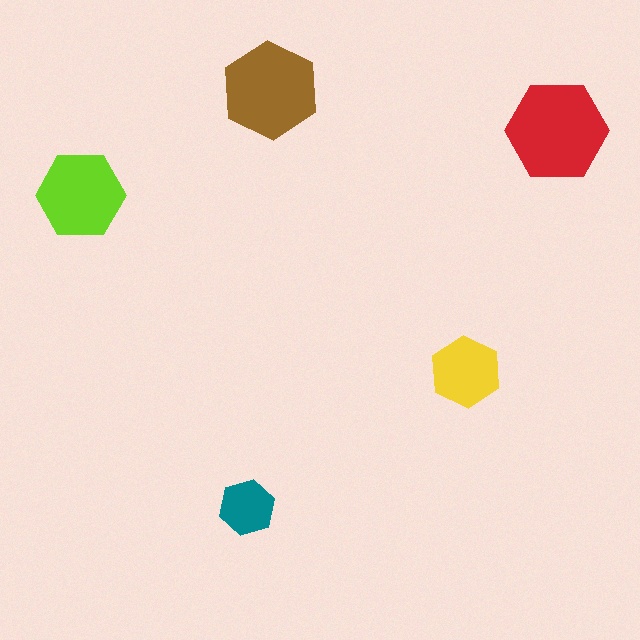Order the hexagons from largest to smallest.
the red one, the brown one, the lime one, the yellow one, the teal one.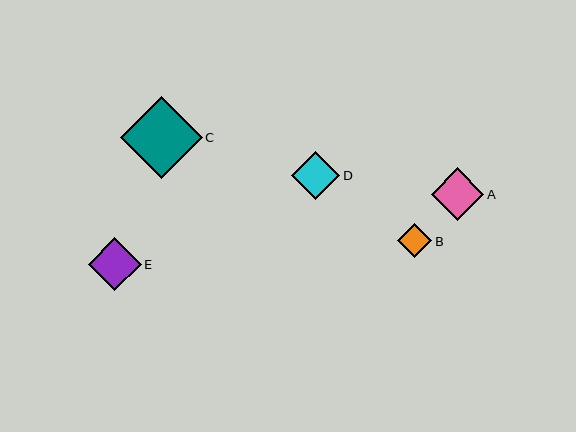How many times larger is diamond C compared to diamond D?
Diamond C is approximately 1.7 times the size of diamond D.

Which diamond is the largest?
Diamond C is the largest with a size of approximately 82 pixels.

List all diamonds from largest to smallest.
From largest to smallest: C, E, A, D, B.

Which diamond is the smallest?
Diamond B is the smallest with a size of approximately 35 pixels.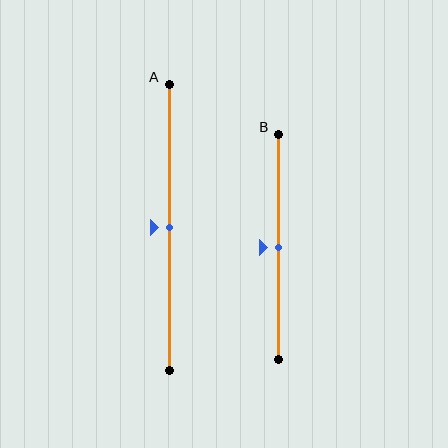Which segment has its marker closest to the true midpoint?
Segment A has its marker closest to the true midpoint.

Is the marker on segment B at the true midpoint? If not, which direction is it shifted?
Yes, the marker on segment B is at the true midpoint.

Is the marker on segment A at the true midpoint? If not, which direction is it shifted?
Yes, the marker on segment A is at the true midpoint.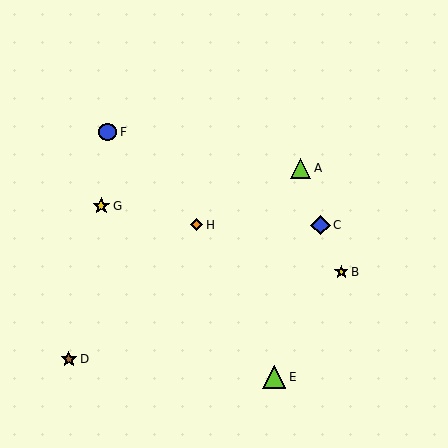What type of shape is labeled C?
Shape C is a blue diamond.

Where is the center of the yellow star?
The center of the yellow star is at (341, 272).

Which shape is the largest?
The lime triangle (labeled E) is the largest.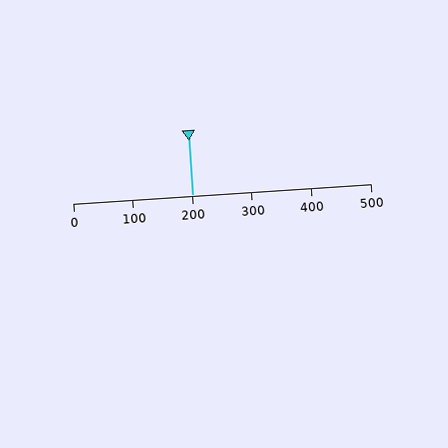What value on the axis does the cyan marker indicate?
The marker indicates approximately 200.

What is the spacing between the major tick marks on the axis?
The major ticks are spaced 100 apart.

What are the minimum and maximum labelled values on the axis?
The axis runs from 0 to 500.